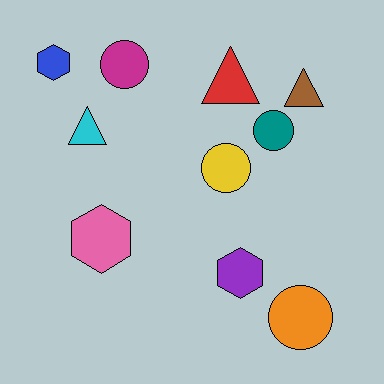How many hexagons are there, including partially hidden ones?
There are 3 hexagons.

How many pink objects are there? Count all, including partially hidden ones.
There is 1 pink object.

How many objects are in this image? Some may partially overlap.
There are 10 objects.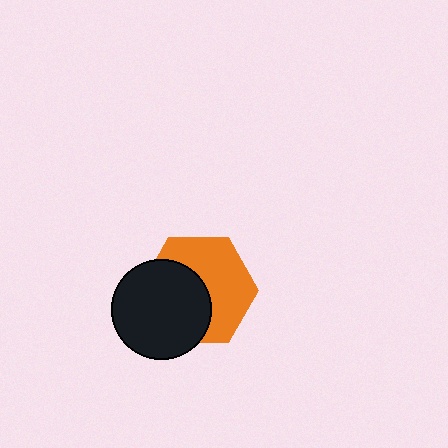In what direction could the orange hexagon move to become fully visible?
The orange hexagon could move toward the upper-right. That would shift it out from behind the black circle entirely.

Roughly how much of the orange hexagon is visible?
About half of it is visible (roughly 54%).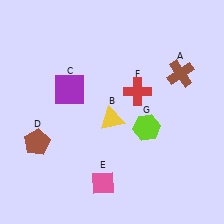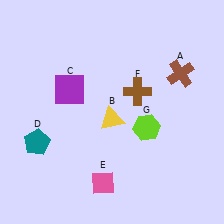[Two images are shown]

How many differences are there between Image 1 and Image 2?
There are 2 differences between the two images.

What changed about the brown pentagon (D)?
In Image 1, D is brown. In Image 2, it changed to teal.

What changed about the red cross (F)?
In Image 1, F is red. In Image 2, it changed to brown.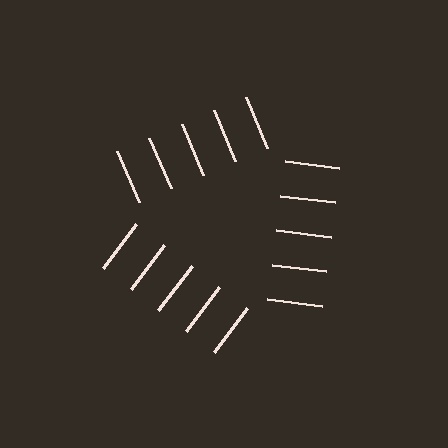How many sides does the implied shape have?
3 sides — the line-ends trace a triangle.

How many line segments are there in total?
15 — 5 along each of the 3 edges.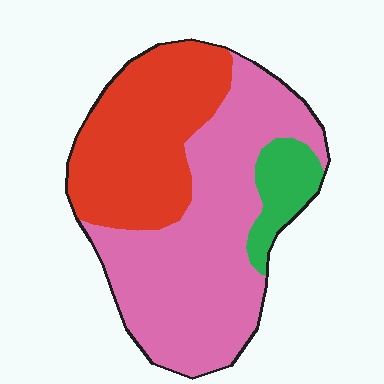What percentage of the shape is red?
Red takes up about three eighths (3/8) of the shape.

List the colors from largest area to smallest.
From largest to smallest: pink, red, green.